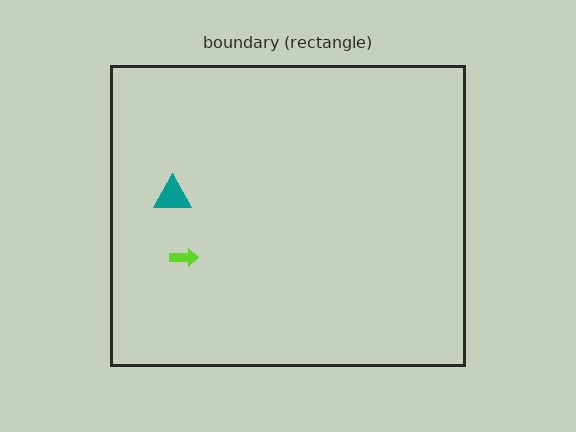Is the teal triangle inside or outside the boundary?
Inside.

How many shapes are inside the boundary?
2 inside, 0 outside.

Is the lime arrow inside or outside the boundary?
Inside.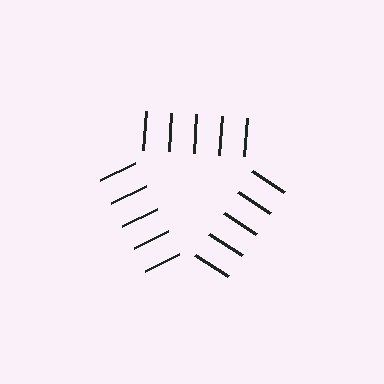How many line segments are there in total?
15 — 5 along each of the 3 edges.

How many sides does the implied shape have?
3 sides — the line-ends trace a triangle.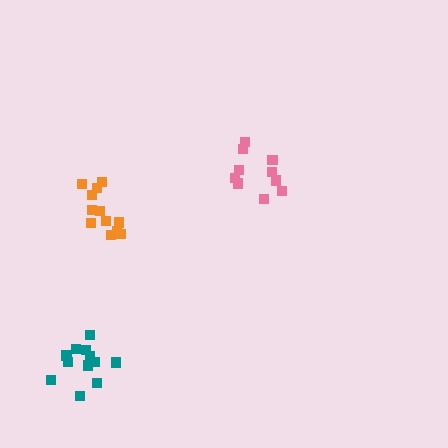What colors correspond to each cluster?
The clusters are colored: orange, teal, pink.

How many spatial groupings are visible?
There are 3 spatial groupings.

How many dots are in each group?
Group 1: 12 dots, Group 2: 12 dots, Group 3: 10 dots (34 total).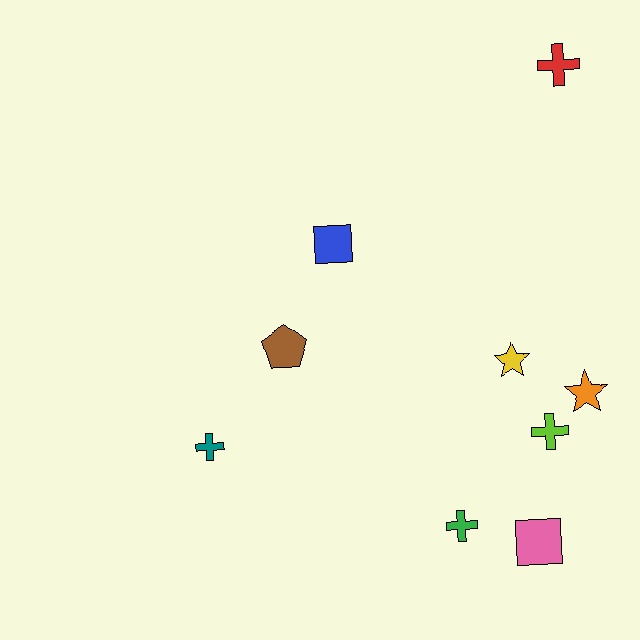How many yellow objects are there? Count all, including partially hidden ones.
There is 1 yellow object.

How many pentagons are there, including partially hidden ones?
There is 1 pentagon.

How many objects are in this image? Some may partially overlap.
There are 9 objects.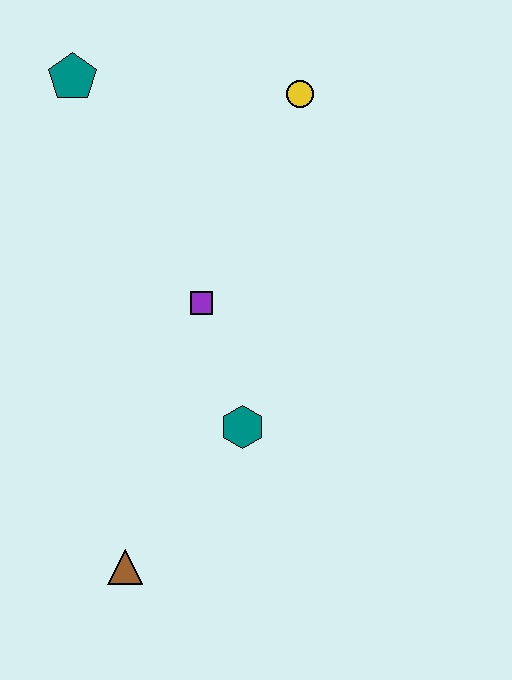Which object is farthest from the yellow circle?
The brown triangle is farthest from the yellow circle.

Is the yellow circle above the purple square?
Yes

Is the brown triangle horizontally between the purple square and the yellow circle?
No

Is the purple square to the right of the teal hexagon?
No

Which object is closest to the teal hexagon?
The purple square is closest to the teal hexagon.